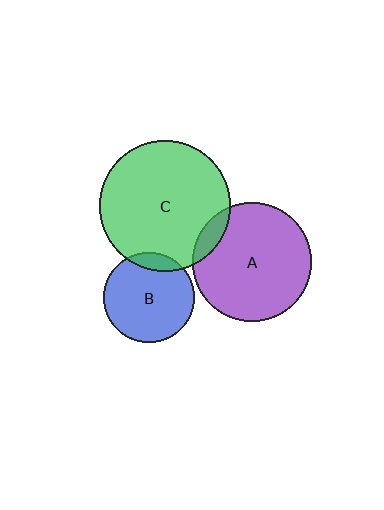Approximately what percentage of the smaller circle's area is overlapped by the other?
Approximately 10%.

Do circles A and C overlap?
Yes.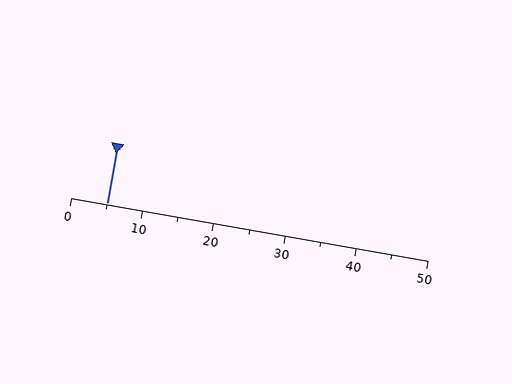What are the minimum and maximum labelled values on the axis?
The axis runs from 0 to 50.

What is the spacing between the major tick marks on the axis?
The major ticks are spaced 10 apart.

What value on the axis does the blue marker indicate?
The marker indicates approximately 5.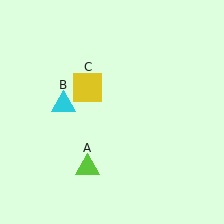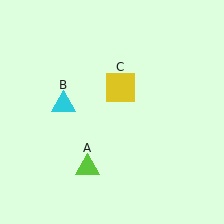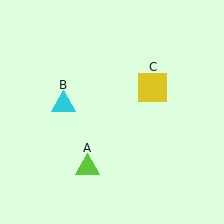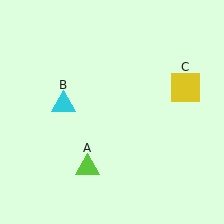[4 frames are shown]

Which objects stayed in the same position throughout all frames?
Lime triangle (object A) and cyan triangle (object B) remained stationary.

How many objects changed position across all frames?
1 object changed position: yellow square (object C).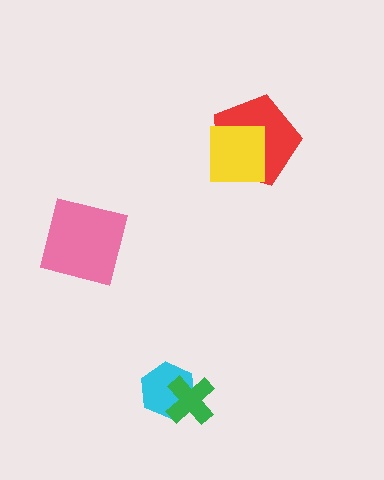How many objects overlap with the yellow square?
1 object overlaps with the yellow square.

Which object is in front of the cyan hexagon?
The green cross is in front of the cyan hexagon.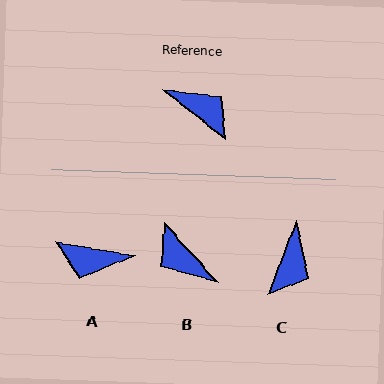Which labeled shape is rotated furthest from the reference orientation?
B, about 170 degrees away.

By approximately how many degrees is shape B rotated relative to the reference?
Approximately 170 degrees counter-clockwise.